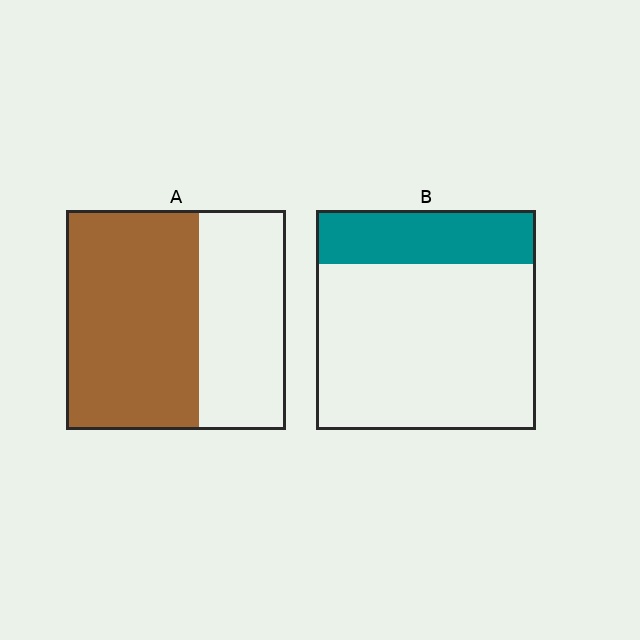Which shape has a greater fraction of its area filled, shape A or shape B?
Shape A.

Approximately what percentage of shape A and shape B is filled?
A is approximately 60% and B is approximately 25%.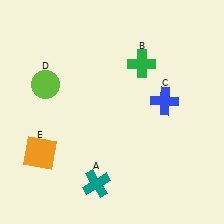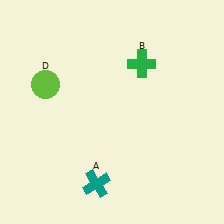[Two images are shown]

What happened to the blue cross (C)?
The blue cross (C) was removed in Image 2. It was in the top-right area of Image 1.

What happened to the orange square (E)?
The orange square (E) was removed in Image 2. It was in the bottom-left area of Image 1.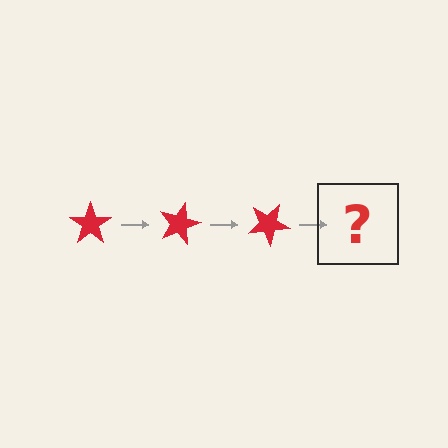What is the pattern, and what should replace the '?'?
The pattern is that the star rotates 15 degrees each step. The '?' should be a red star rotated 45 degrees.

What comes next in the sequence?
The next element should be a red star rotated 45 degrees.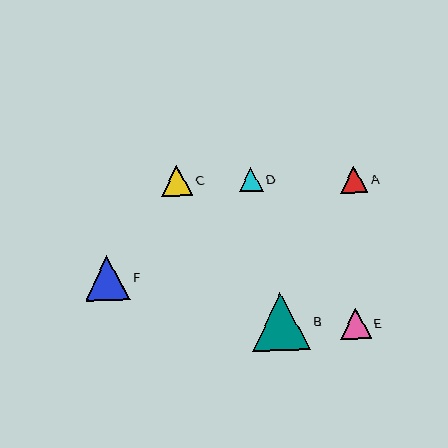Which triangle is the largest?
Triangle B is the largest with a size of approximately 58 pixels.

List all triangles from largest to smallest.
From largest to smallest: B, F, C, E, A, D.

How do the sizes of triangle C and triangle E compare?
Triangle C and triangle E are approximately the same size.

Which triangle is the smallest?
Triangle D is the smallest with a size of approximately 24 pixels.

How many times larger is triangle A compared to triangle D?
Triangle A is approximately 1.1 times the size of triangle D.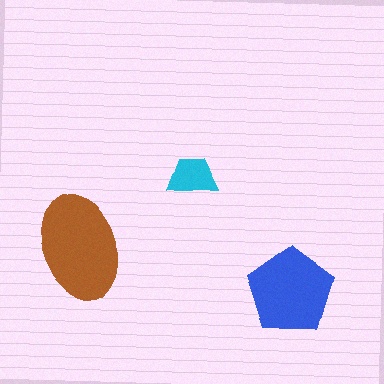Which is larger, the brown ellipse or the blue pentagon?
The brown ellipse.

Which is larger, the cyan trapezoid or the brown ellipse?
The brown ellipse.